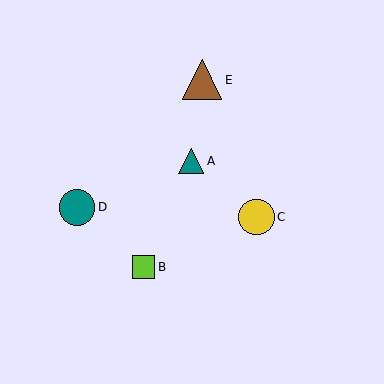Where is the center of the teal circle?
The center of the teal circle is at (77, 207).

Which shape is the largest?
The brown triangle (labeled E) is the largest.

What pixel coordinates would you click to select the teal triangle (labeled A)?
Click at (191, 161) to select the teal triangle A.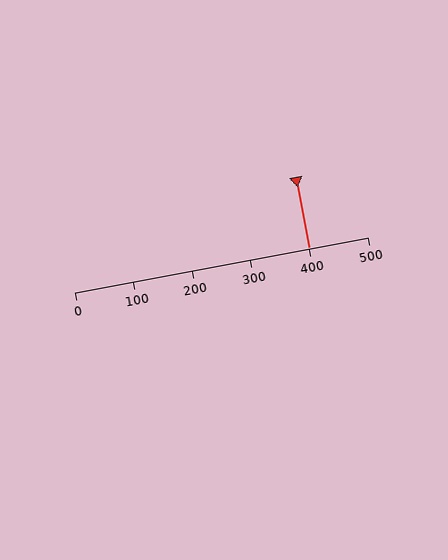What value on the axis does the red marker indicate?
The marker indicates approximately 400.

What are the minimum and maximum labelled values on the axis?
The axis runs from 0 to 500.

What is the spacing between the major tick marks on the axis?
The major ticks are spaced 100 apart.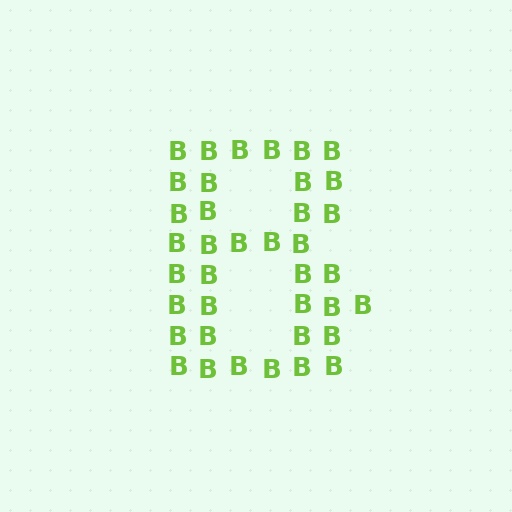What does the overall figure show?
The overall figure shows the letter B.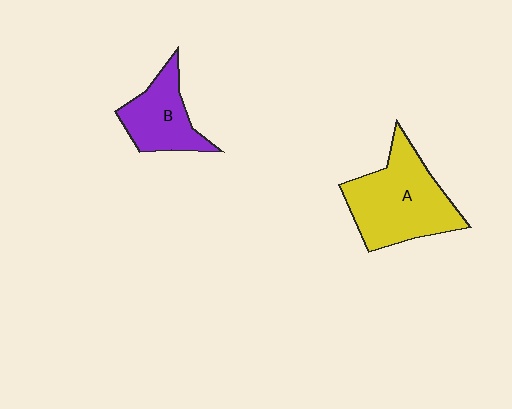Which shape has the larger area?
Shape A (yellow).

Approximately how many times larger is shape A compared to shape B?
Approximately 1.7 times.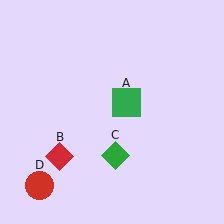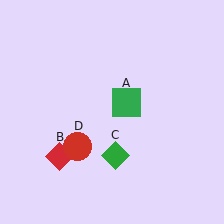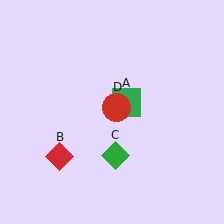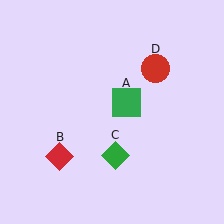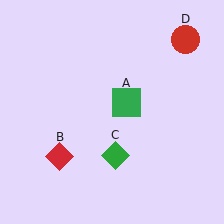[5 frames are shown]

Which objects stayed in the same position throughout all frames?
Green square (object A) and red diamond (object B) and green diamond (object C) remained stationary.